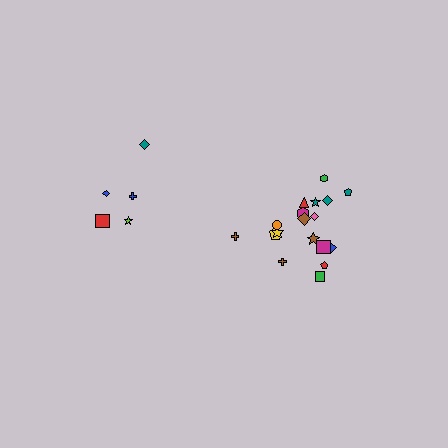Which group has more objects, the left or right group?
The right group.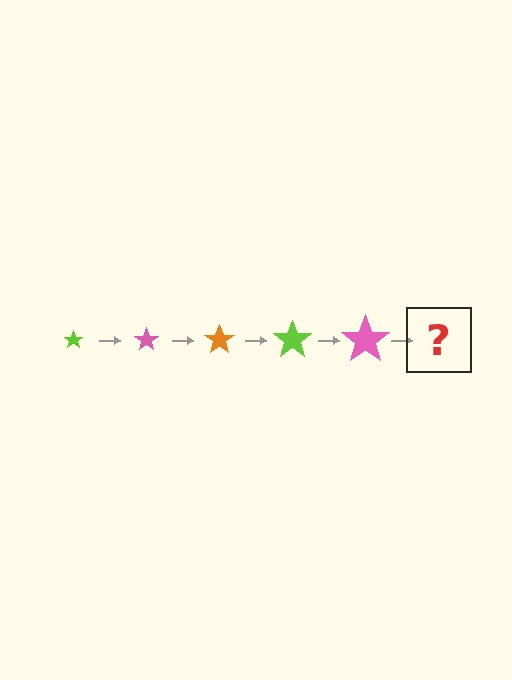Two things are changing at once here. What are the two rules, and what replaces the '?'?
The two rules are that the star grows larger each step and the color cycles through lime, pink, and orange. The '?' should be an orange star, larger than the previous one.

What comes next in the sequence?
The next element should be an orange star, larger than the previous one.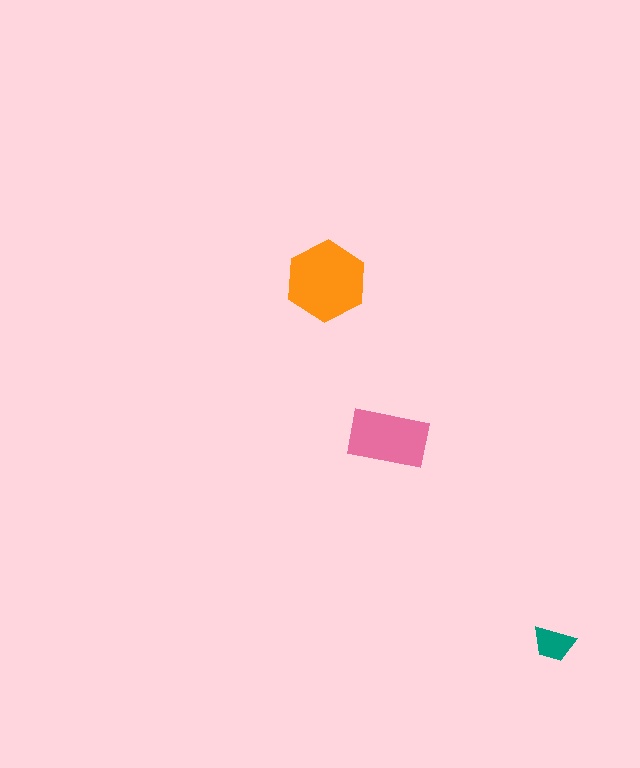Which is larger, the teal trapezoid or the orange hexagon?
The orange hexagon.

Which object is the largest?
The orange hexagon.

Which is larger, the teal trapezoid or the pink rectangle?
The pink rectangle.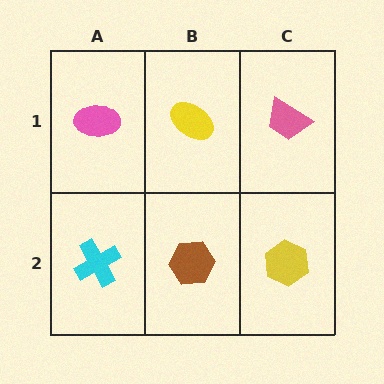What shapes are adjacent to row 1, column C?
A yellow hexagon (row 2, column C), a yellow ellipse (row 1, column B).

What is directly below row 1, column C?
A yellow hexagon.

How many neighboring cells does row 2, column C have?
2.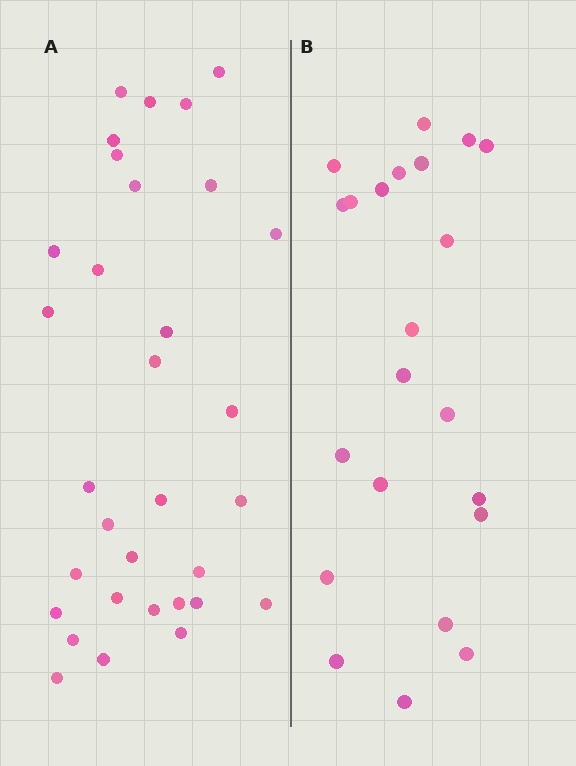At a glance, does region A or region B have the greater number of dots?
Region A (the left region) has more dots.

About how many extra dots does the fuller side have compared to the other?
Region A has roughly 10 or so more dots than region B.